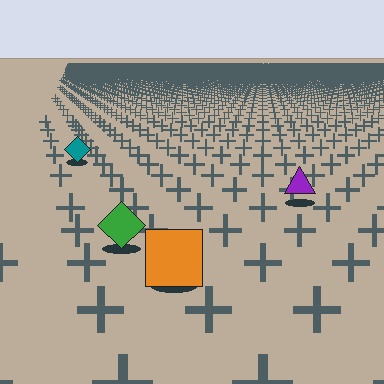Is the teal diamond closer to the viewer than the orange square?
No. The orange square is closer — you can tell from the texture gradient: the ground texture is coarser near it.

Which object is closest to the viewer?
The orange square is closest. The texture marks near it are larger and more spread out.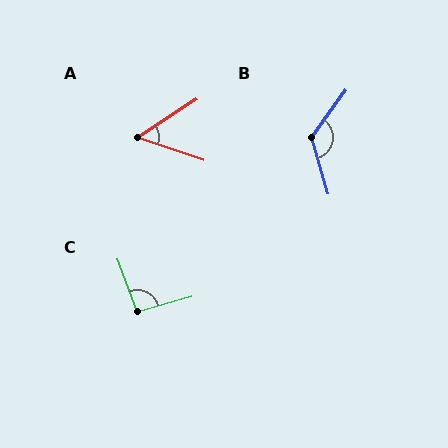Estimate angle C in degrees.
Approximately 94 degrees.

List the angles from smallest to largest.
A (52°), C (94°), B (128°).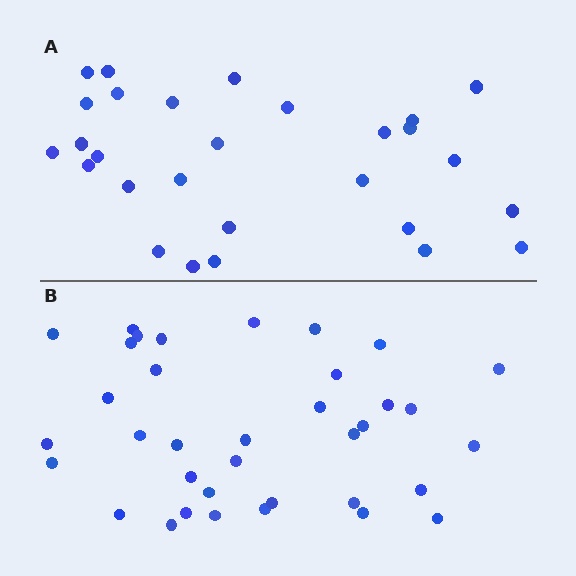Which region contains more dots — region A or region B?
Region B (the bottom region) has more dots.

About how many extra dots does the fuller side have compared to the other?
Region B has roughly 8 or so more dots than region A.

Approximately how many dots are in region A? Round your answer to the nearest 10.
About 30 dots. (The exact count is 28, which rounds to 30.)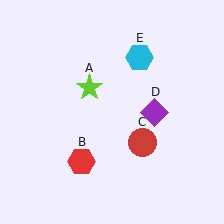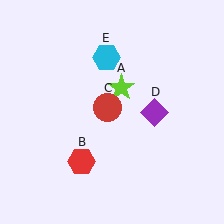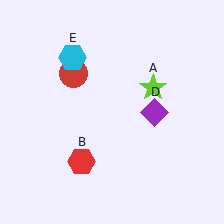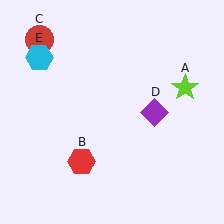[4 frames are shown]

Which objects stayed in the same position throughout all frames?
Red hexagon (object B) and purple diamond (object D) remained stationary.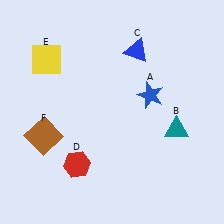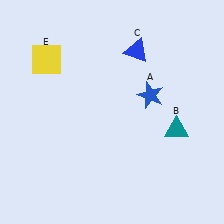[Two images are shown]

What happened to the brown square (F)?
The brown square (F) was removed in Image 2. It was in the bottom-left area of Image 1.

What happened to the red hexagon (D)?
The red hexagon (D) was removed in Image 2. It was in the bottom-left area of Image 1.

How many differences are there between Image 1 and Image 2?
There are 2 differences between the two images.